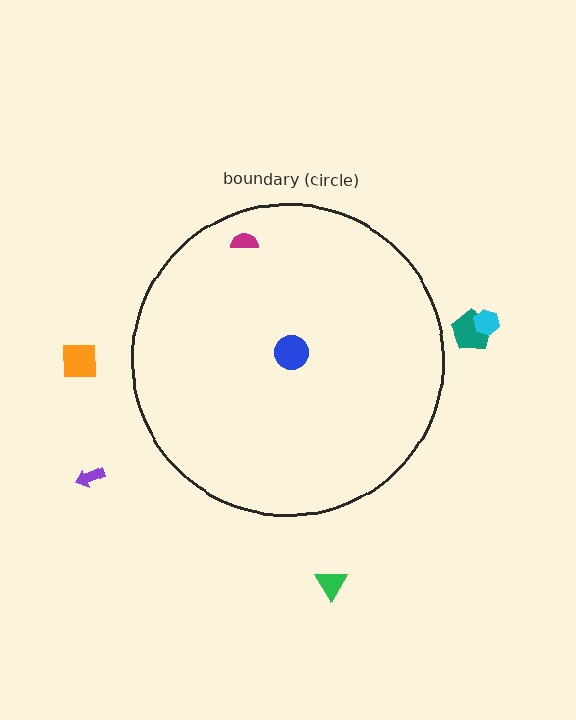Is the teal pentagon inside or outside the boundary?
Outside.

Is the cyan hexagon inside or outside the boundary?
Outside.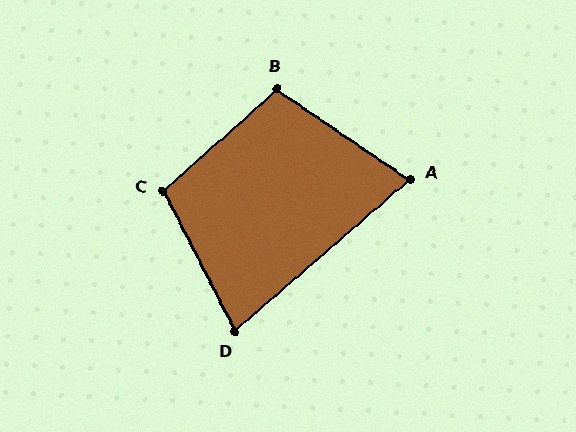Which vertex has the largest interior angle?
C, at approximately 105 degrees.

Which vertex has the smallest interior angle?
A, at approximately 75 degrees.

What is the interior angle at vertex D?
Approximately 76 degrees (acute).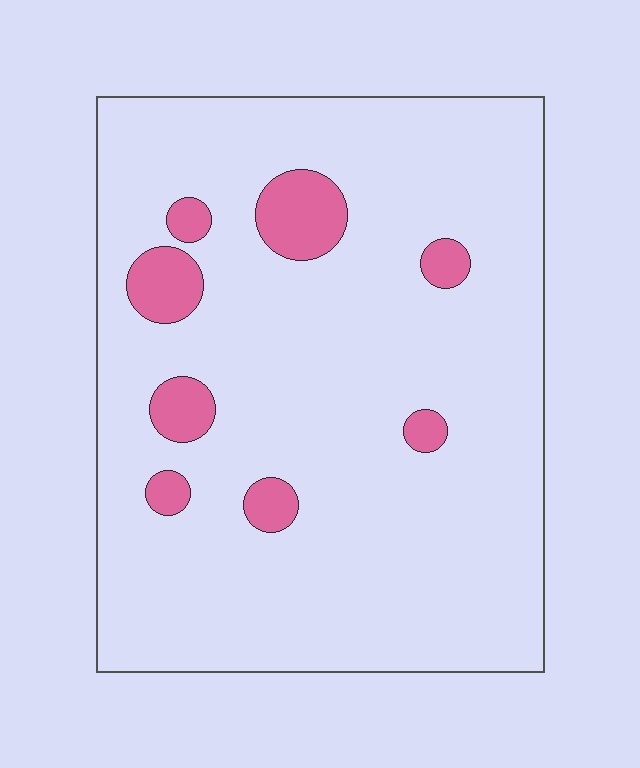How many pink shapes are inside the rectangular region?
8.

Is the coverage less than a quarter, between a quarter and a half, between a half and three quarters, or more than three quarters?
Less than a quarter.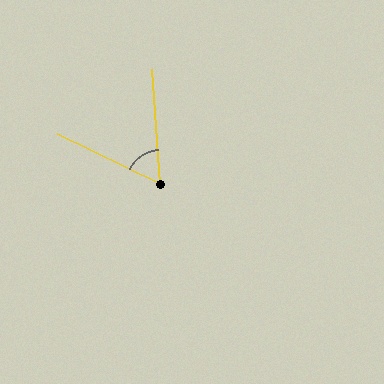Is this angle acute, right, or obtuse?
It is acute.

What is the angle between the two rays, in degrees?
Approximately 60 degrees.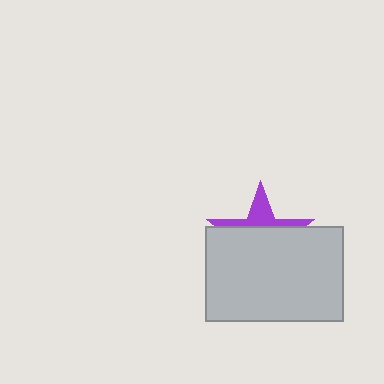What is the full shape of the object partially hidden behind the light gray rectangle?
The partially hidden object is a purple star.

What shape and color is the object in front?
The object in front is a light gray rectangle.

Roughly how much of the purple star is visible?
A small part of it is visible (roughly 30%).